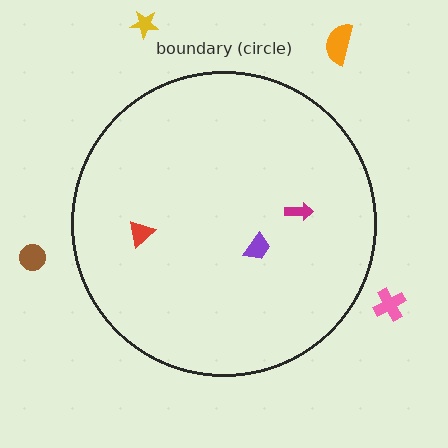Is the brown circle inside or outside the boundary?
Outside.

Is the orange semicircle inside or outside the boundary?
Outside.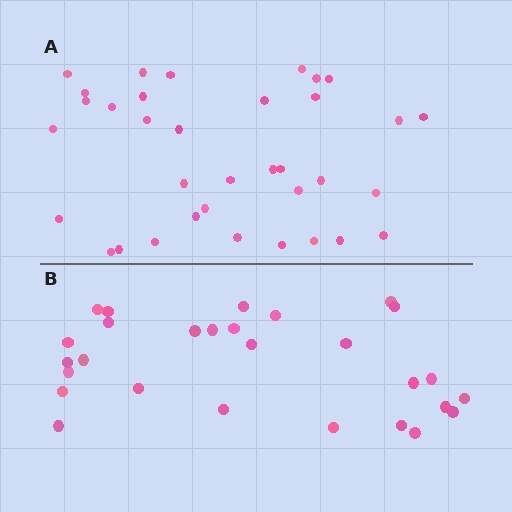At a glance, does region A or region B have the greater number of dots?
Region A (the top region) has more dots.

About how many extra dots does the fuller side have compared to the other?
Region A has roughly 8 or so more dots than region B.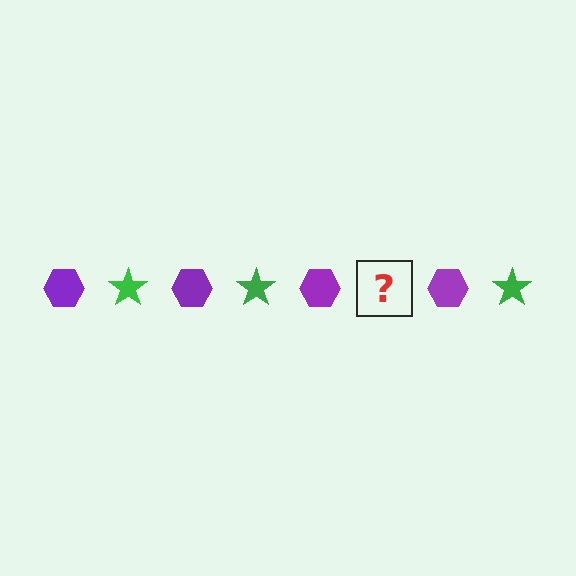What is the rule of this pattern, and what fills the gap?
The rule is that the pattern alternates between purple hexagon and green star. The gap should be filled with a green star.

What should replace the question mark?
The question mark should be replaced with a green star.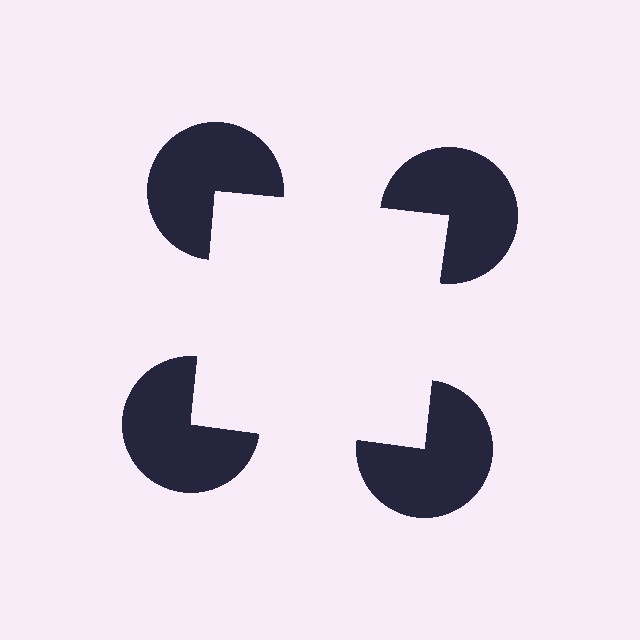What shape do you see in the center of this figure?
An illusory square — its edges are inferred from the aligned wedge cuts in the pac-man discs, not physically drawn.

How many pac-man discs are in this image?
There are 4 — one at each vertex of the illusory square.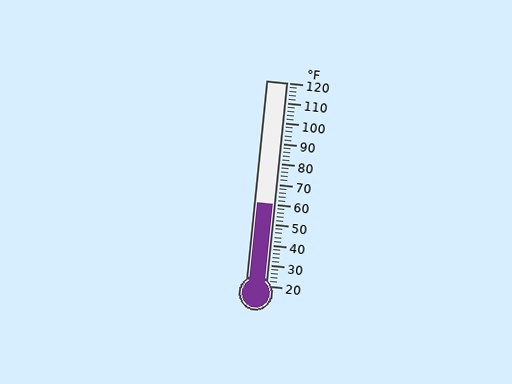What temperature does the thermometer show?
The thermometer shows approximately 60°F.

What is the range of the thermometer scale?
The thermometer scale ranges from 20°F to 120°F.